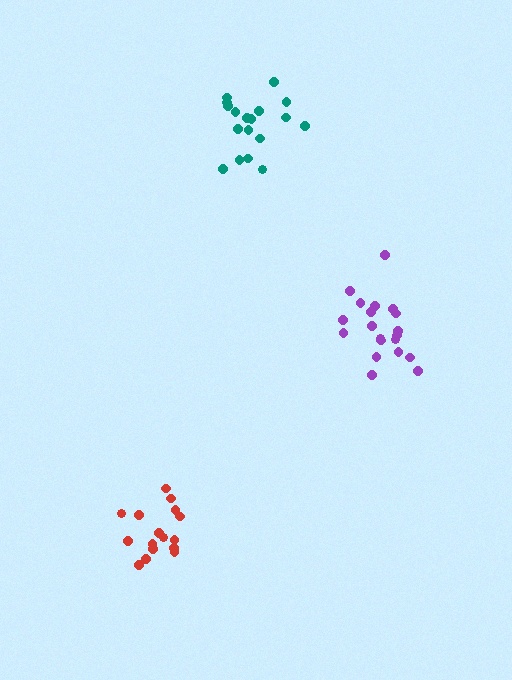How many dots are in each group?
Group 1: 18 dots, Group 2: 20 dots, Group 3: 16 dots (54 total).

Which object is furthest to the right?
The purple cluster is rightmost.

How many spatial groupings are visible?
There are 3 spatial groupings.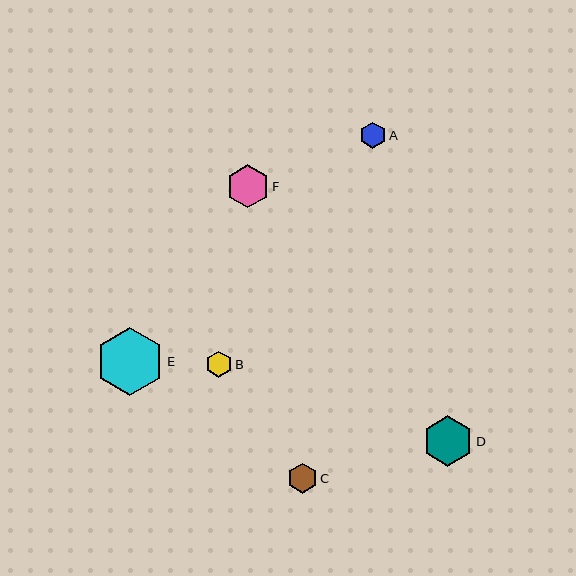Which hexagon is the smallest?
Hexagon A is the smallest with a size of approximately 26 pixels.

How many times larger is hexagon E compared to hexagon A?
Hexagon E is approximately 2.6 times the size of hexagon A.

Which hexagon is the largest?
Hexagon E is the largest with a size of approximately 68 pixels.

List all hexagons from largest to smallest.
From largest to smallest: E, D, F, C, B, A.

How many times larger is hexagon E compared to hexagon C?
Hexagon E is approximately 2.3 times the size of hexagon C.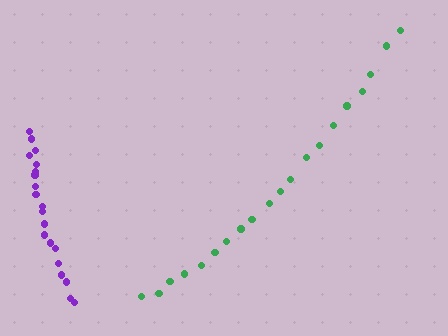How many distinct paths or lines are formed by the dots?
There are 2 distinct paths.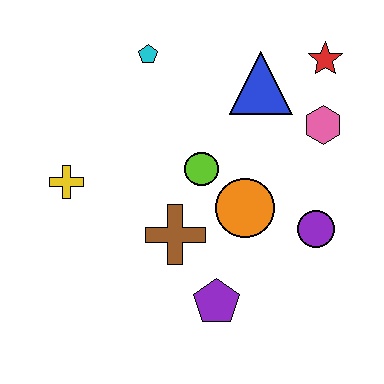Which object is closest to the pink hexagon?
The red star is closest to the pink hexagon.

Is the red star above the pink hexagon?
Yes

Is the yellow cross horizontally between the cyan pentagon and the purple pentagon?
No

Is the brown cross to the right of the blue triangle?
No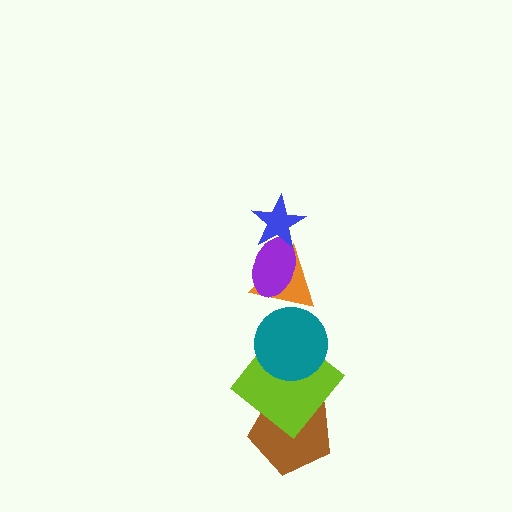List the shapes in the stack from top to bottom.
From top to bottom: the blue star, the purple ellipse, the orange triangle, the teal circle, the lime diamond, the brown pentagon.